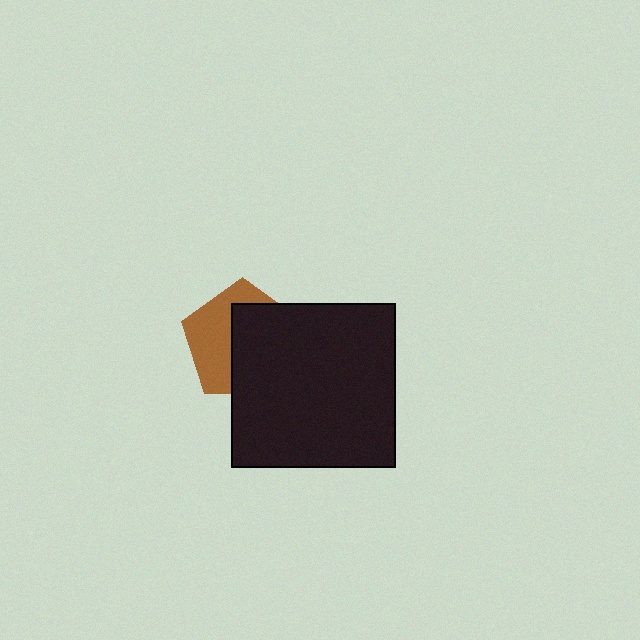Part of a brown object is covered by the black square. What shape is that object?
It is a pentagon.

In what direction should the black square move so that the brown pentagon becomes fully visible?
The black square should move right. That is the shortest direction to clear the overlap and leave the brown pentagon fully visible.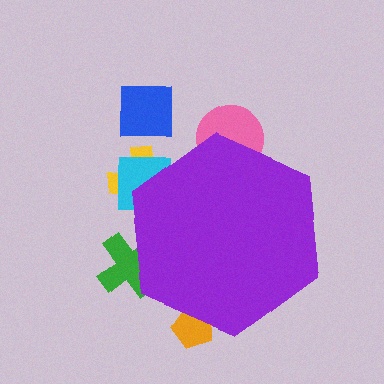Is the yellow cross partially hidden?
Yes, the yellow cross is partially hidden behind the purple hexagon.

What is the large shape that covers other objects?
A purple hexagon.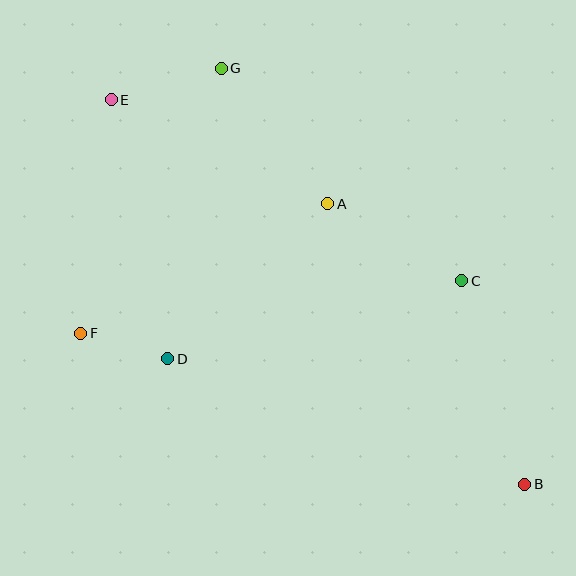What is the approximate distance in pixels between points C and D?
The distance between C and D is approximately 304 pixels.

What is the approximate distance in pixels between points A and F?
The distance between A and F is approximately 279 pixels.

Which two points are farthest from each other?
Points B and E are farthest from each other.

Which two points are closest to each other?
Points D and F are closest to each other.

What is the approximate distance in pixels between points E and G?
The distance between E and G is approximately 115 pixels.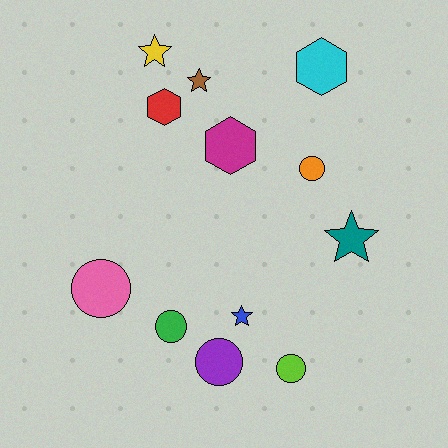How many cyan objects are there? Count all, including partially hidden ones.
There is 1 cyan object.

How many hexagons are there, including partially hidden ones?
There are 3 hexagons.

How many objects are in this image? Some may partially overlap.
There are 12 objects.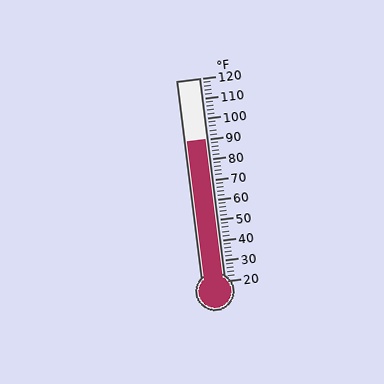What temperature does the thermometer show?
The thermometer shows approximately 90°F.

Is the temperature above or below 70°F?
The temperature is above 70°F.